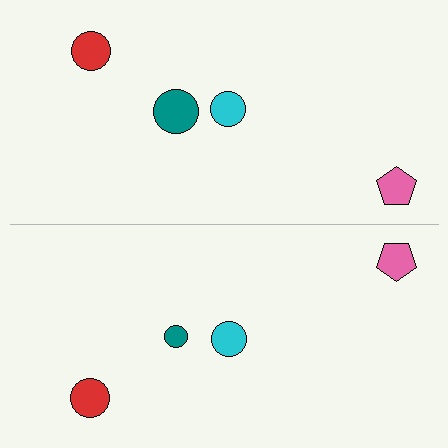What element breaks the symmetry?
The teal circle on the bottom side has a different size than its mirror counterpart.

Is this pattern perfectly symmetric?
No, the pattern is not perfectly symmetric. The teal circle on the bottom side has a different size than its mirror counterpart.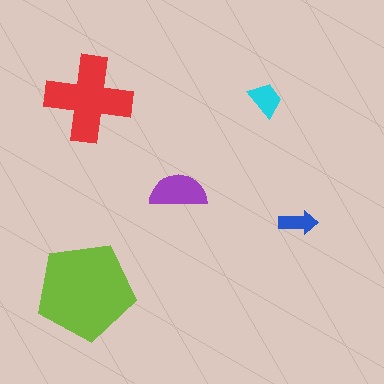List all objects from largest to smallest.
The lime pentagon, the red cross, the purple semicircle, the cyan trapezoid, the blue arrow.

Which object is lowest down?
The lime pentagon is bottommost.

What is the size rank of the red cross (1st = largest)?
2nd.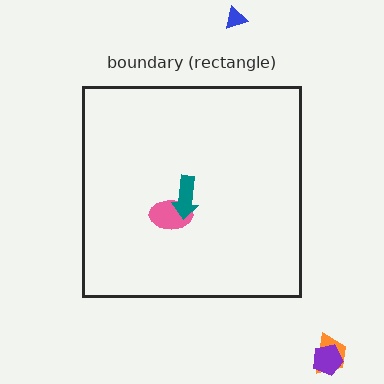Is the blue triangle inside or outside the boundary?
Outside.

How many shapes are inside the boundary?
2 inside, 3 outside.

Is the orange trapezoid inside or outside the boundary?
Outside.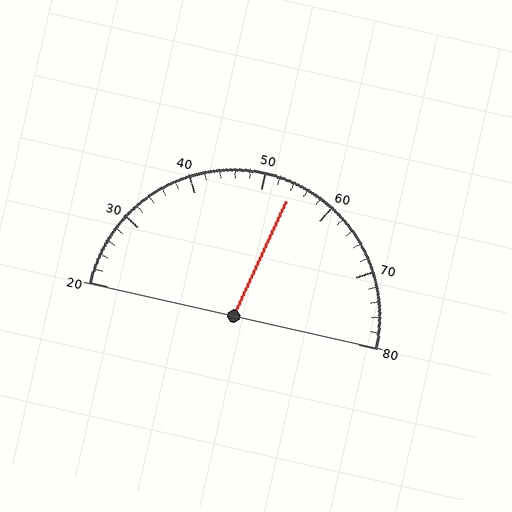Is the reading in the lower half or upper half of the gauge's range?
The reading is in the upper half of the range (20 to 80).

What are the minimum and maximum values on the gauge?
The gauge ranges from 20 to 80.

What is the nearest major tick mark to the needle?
The nearest major tick mark is 50.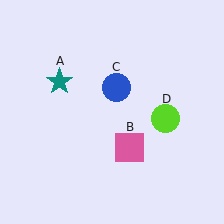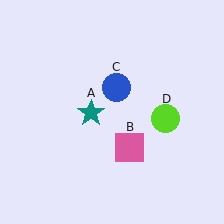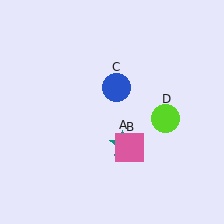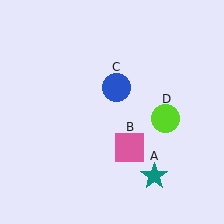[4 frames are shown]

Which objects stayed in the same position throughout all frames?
Pink square (object B) and blue circle (object C) and lime circle (object D) remained stationary.